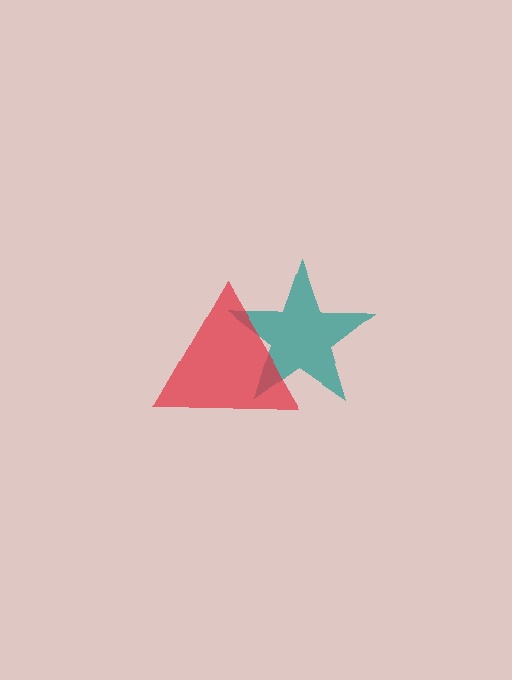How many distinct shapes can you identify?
There are 2 distinct shapes: a teal star, a red triangle.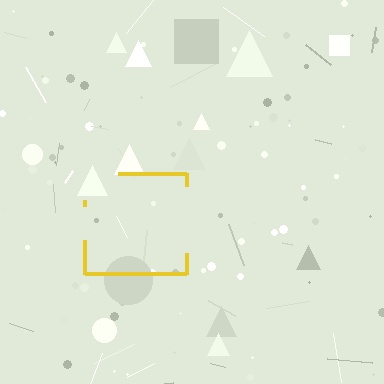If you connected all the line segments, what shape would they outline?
They would outline a square.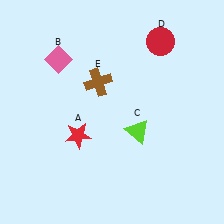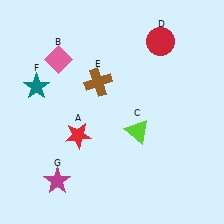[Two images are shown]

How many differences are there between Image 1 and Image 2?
There are 2 differences between the two images.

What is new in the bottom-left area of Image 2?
A magenta star (G) was added in the bottom-left area of Image 2.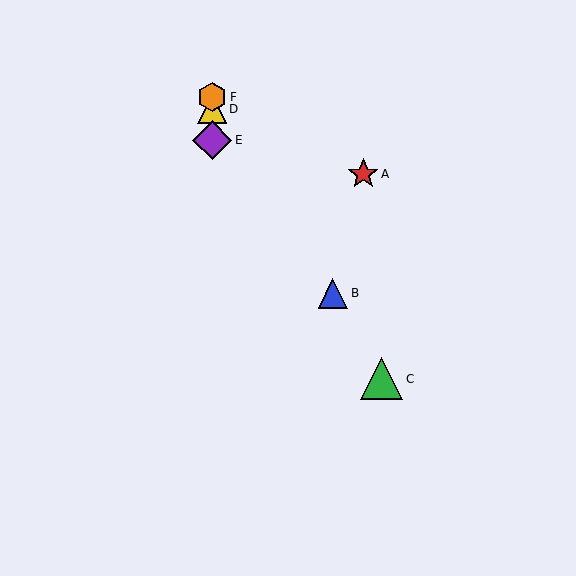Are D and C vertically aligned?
No, D is at x≈212 and C is at x≈381.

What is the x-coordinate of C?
Object C is at x≈381.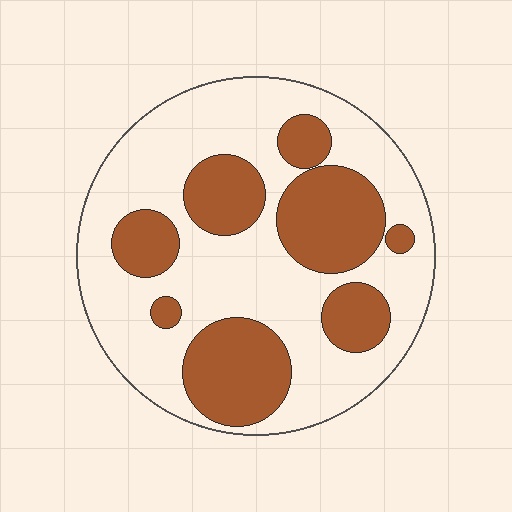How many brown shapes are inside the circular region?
8.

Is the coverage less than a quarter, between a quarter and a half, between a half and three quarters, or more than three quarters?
Between a quarter and a half.